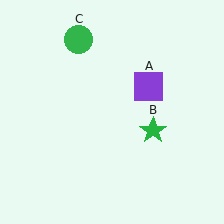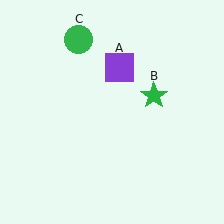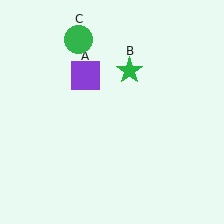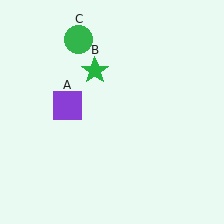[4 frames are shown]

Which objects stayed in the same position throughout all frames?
Green circle (object C) remained stationary.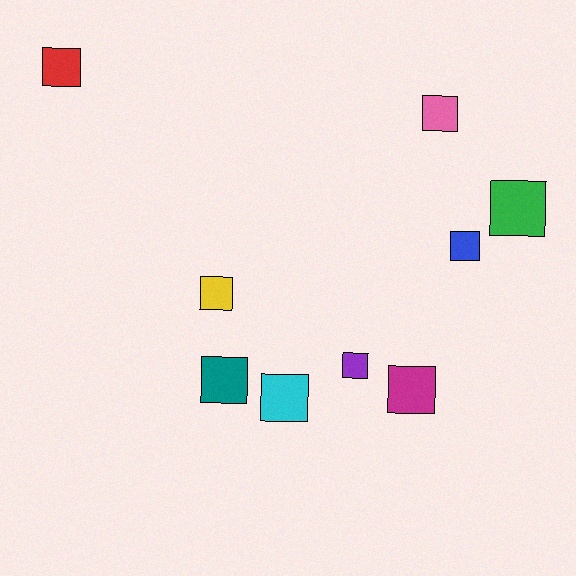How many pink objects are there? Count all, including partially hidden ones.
There is 1 pink object.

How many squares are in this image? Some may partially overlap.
There are 9 squares.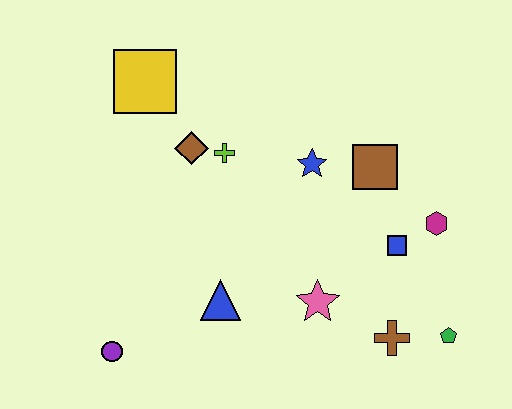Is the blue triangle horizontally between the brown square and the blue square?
No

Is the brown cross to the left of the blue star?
No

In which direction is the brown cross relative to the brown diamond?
The brown cross is to the right of the brown diamond.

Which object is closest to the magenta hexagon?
The blue square is closest to the magenta hexagon.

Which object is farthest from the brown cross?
The yellow square is farthest from the brown cross.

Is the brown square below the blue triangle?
No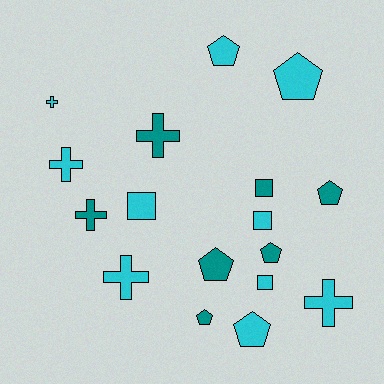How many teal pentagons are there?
There are 4 teal pentagons.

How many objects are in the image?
There are 17 objects.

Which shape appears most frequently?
Pentagon, with 7 objects.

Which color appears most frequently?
Cyan, with 10 objects.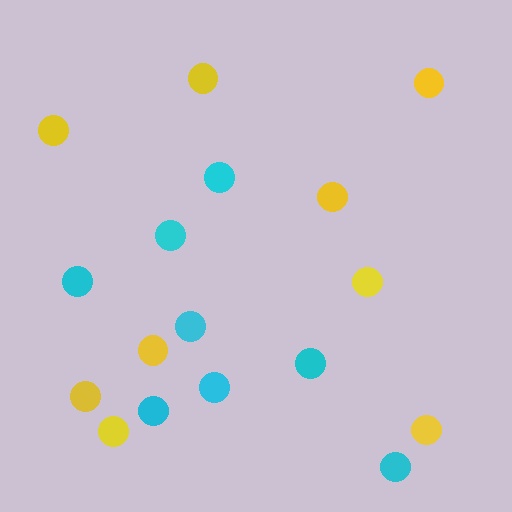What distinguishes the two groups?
There are 2 groups: one group of yellow circles (9) and one group of cyan circles (8).